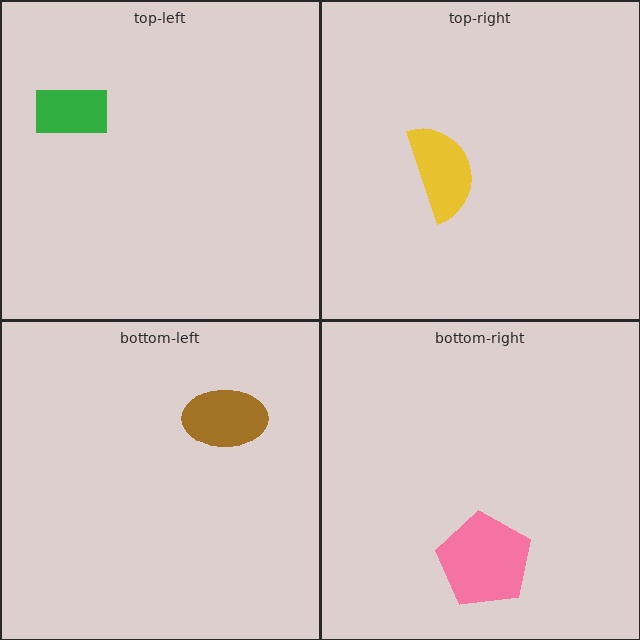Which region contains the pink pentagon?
The bottom-right region.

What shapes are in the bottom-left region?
The brown ellipse.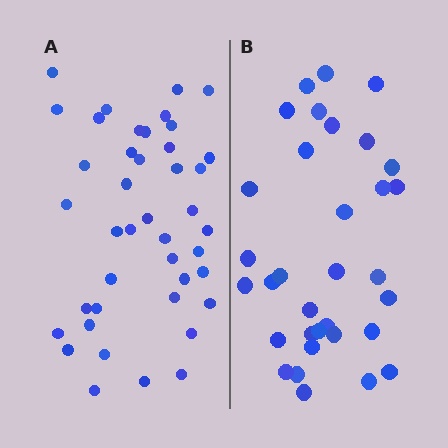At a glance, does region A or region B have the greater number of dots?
Region A (the left region) has more dots.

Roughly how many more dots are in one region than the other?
Region A has roughly 8 or so more dots than region B.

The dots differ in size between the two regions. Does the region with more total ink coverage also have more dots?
No. Region B has more total ink coverage because its dots are larger, but region A actually contains more individual dots. Total area can be misleading — the number of items is what matters here.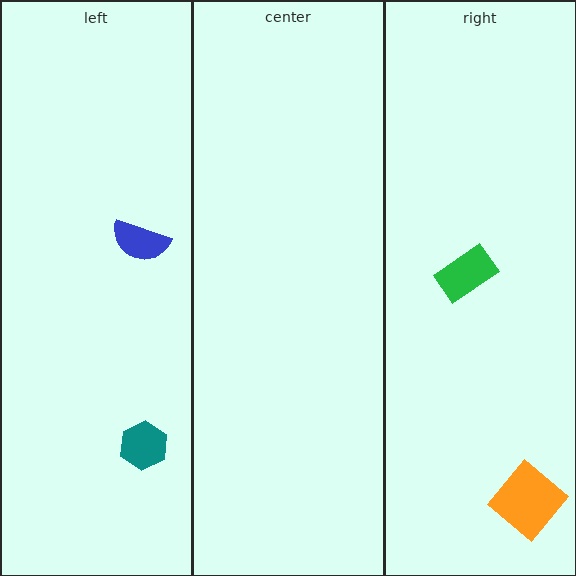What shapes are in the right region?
The orange diamond, the green rectangle.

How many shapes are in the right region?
2.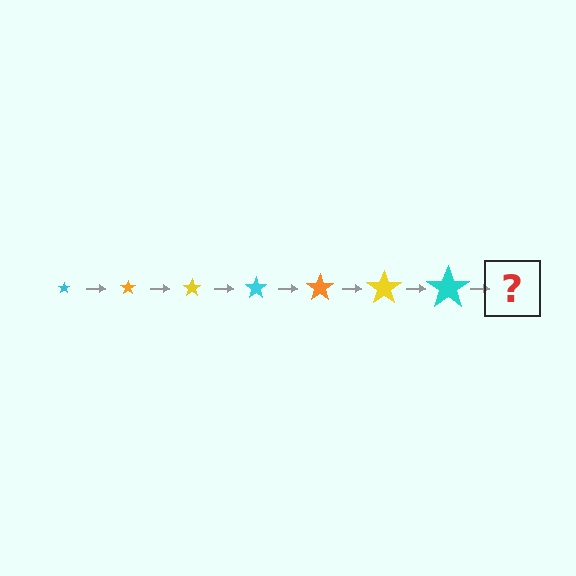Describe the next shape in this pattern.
It should be an orange star, larger than the previous one.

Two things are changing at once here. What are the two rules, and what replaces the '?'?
The two rules are that the star grows larger each step and the color cycles through cyan, orange, and yellow. The '?' should be an orange star, larger than the previous one.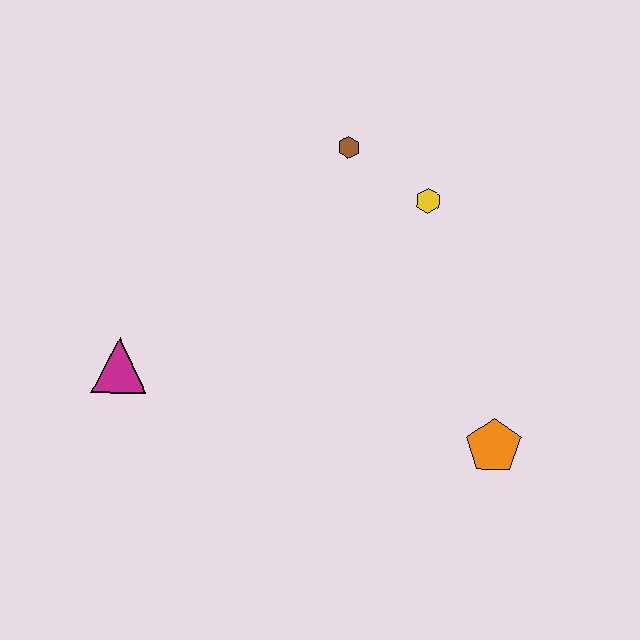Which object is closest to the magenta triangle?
The brown hexagon is closest to the magenta triangle.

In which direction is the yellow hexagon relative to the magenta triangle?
The yellow hexagon is to the right of the magenta triangle.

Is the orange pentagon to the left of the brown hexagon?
No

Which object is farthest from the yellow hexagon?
The magenta triangle is farthest from the yellow hexagon.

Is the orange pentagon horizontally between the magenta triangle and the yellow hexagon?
No